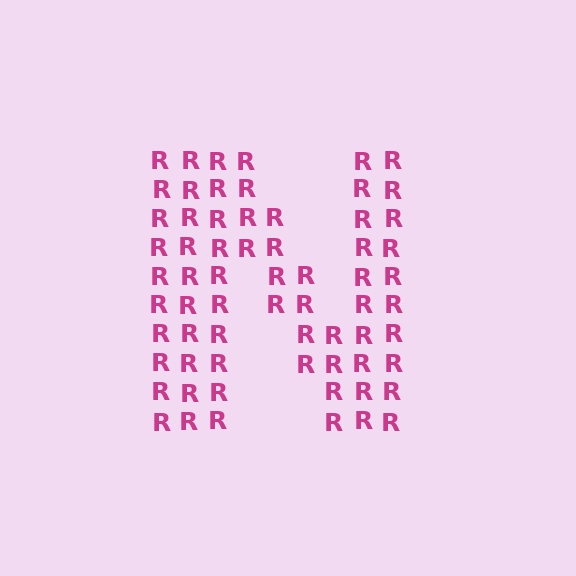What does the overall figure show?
The overall figure shows the letter N.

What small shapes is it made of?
It is made of small letter R's.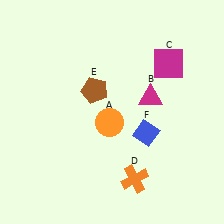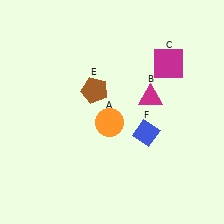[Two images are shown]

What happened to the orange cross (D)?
The orange cross (D) was removed in Image 2. It was in the bottom-right area of Image 1.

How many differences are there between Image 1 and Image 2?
There is 1 difference between the two images.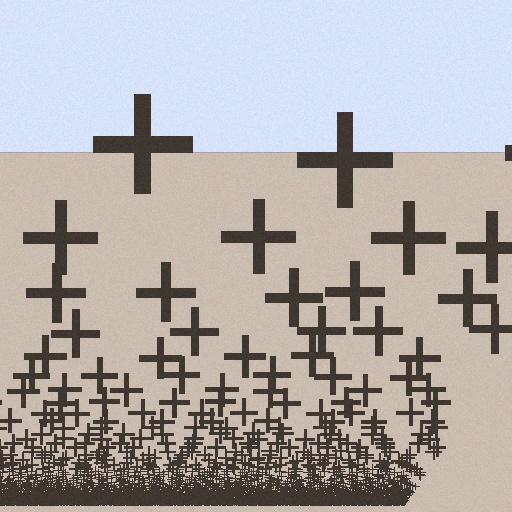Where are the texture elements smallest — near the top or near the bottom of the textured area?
Near the bottom.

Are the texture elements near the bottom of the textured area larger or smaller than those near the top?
Smaller. The gradient is inverted — elements near the bottom are smaller and denser.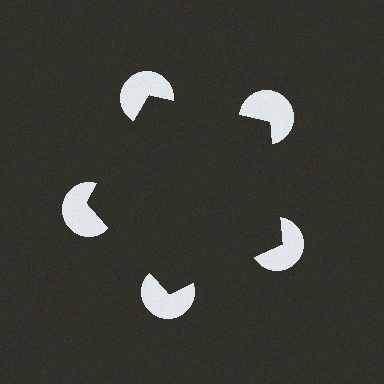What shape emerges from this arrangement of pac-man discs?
An illusory pentagon — its edges are inferred from the aligned wedge cuts in the pac-man discs, not physically drawn.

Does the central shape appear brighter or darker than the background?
It typically appears slightly darker than the background, even though no actual brightness change is drawn.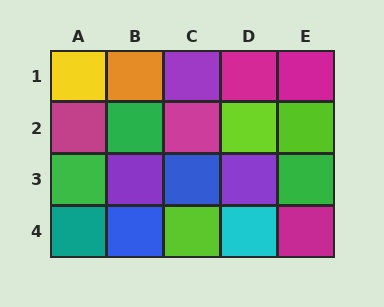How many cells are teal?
1 cell is teal.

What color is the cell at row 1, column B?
Orange.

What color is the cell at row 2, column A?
Magenta.